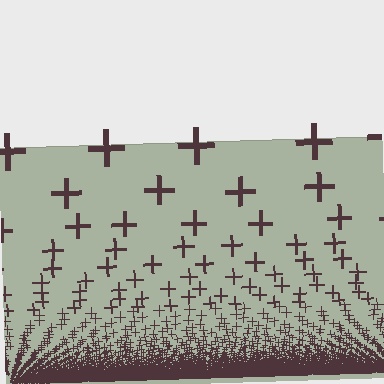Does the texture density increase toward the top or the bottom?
Density increases toward the bottom.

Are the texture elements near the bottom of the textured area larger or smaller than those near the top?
Smaller. The gradient is inverted — elements near the bottom are smaller and denser.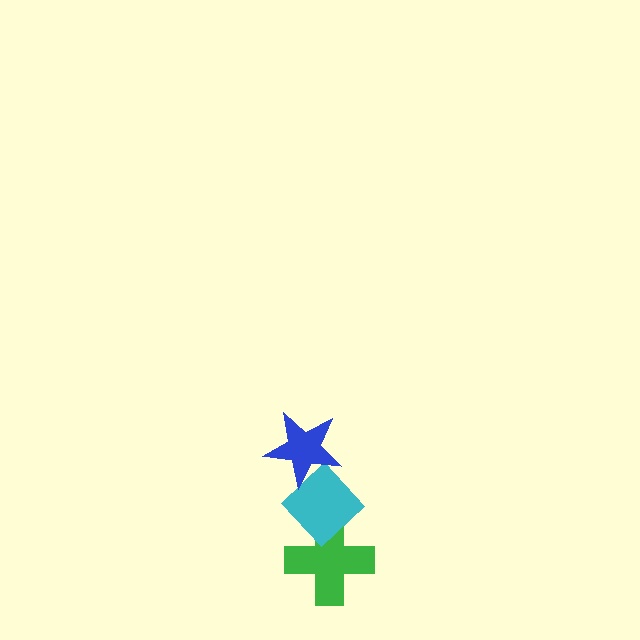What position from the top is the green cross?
The green cross is 3rd from the top.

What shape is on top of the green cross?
The cyan diamond is on top of the green cross.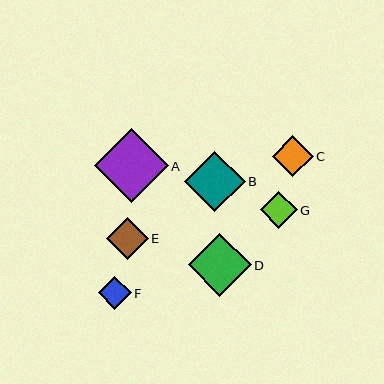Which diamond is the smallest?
Diamond F is the smallest with a size of approximately 33 pixels.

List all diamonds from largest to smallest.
From largest to smallest: A, D, B, E, C, G, F.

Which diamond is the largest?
Diamond A is the largest with a size of approximately 74 pixels.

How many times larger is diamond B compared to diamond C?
Diamond B is approximately 1.5 times the size of diamond C.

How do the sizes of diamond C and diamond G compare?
Diamond C and diamond G are approximately the same size.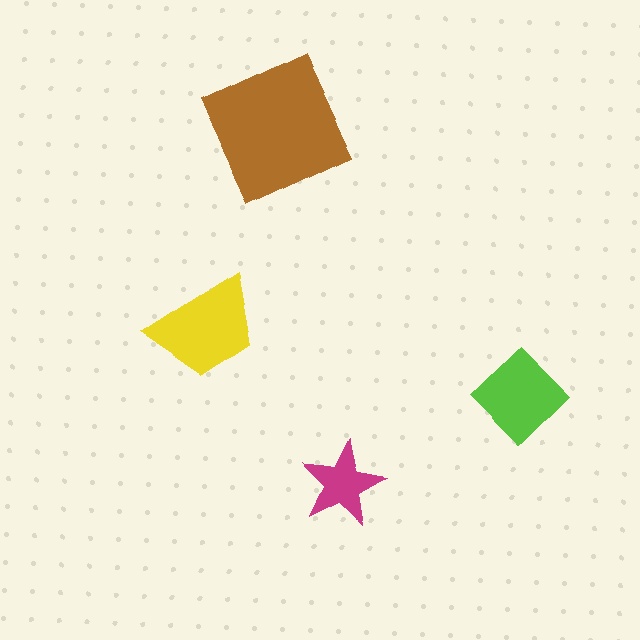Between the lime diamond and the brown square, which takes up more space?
The brown square.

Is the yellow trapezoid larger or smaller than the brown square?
Smaller.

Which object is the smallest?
The magenta star.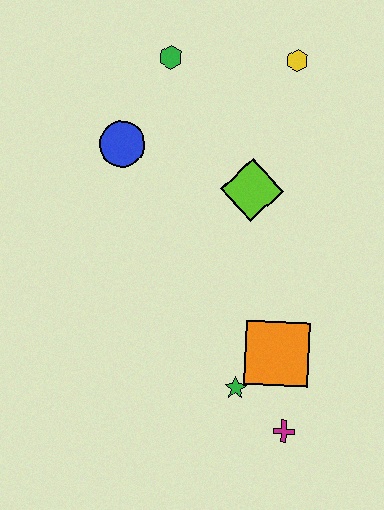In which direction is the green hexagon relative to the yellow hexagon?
The green hexagon is to the left of the yellow hexagon.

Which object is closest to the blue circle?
The green hexagon is closest to the blue circle.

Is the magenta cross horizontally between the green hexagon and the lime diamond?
No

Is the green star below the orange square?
Yes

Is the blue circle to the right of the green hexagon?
No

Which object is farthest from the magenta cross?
The green hexagon is farthest from the magenta cross.